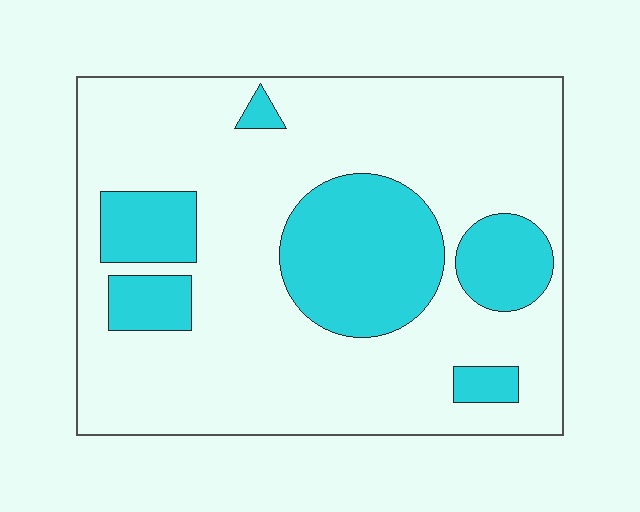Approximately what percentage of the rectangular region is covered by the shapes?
Approximately 25%.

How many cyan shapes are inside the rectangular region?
6.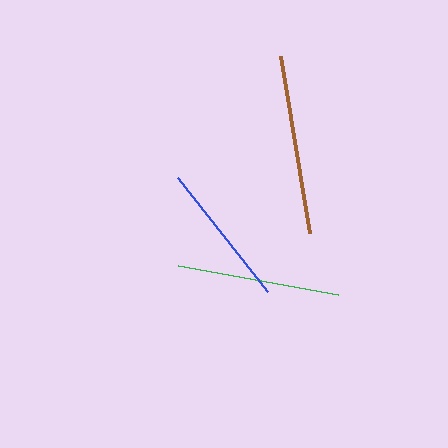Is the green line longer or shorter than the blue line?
The green line is longer than the blue line.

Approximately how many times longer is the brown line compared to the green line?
The brown line is approximately 1.1 times the length of the green line.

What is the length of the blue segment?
The blue segment is approximately 145 pixels long.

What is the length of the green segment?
The green segment is approximately 163 pixels long.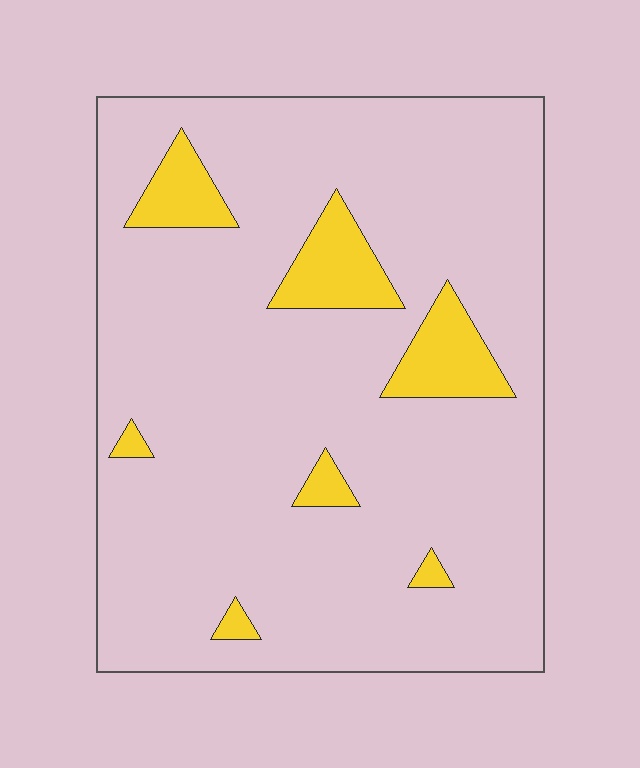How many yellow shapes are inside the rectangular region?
7.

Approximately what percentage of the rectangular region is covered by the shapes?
Approximately 10%.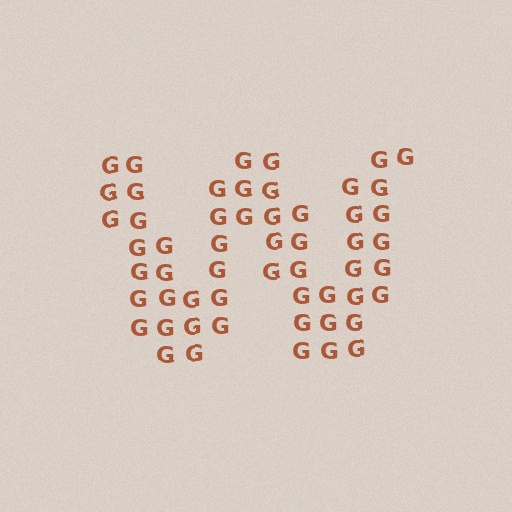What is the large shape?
The large shape is the letter W.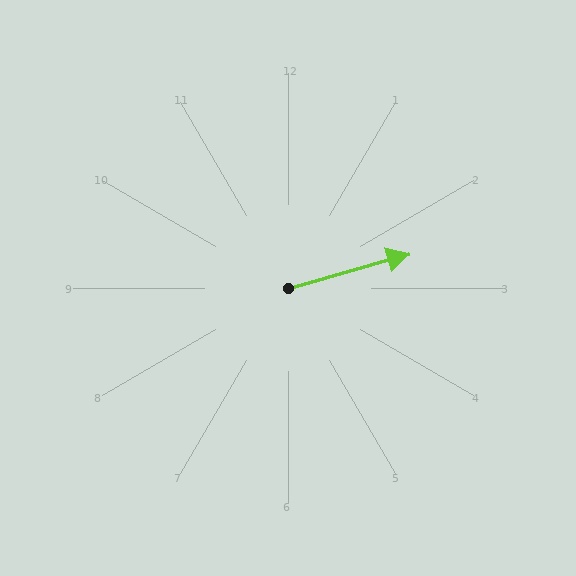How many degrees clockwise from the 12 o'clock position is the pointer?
Approximately 74 degrees.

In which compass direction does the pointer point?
East.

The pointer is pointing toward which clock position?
Roughly 2 o'clock.